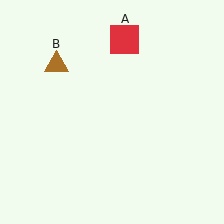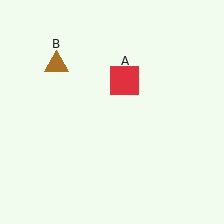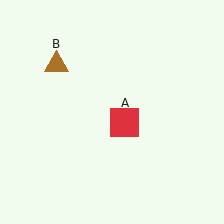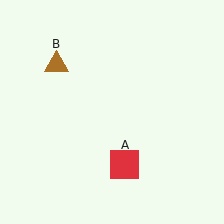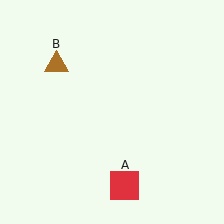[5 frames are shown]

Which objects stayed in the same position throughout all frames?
Brown triangle (object B) remained stationary.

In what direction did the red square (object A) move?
The red square (object A) moved down.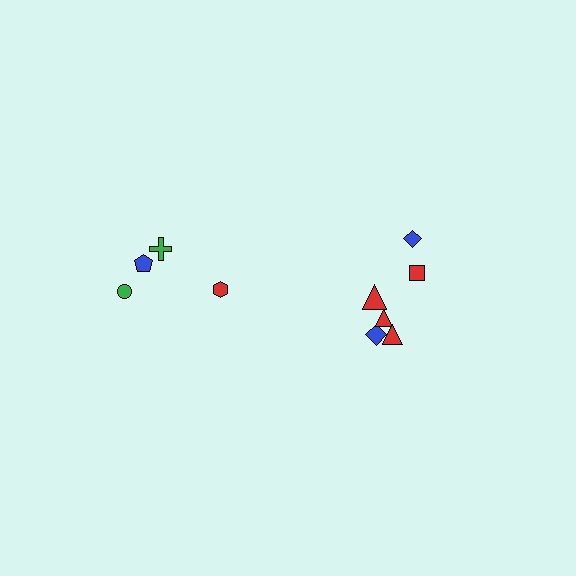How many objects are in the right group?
There are 6 objects.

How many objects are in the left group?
There are 4 objects.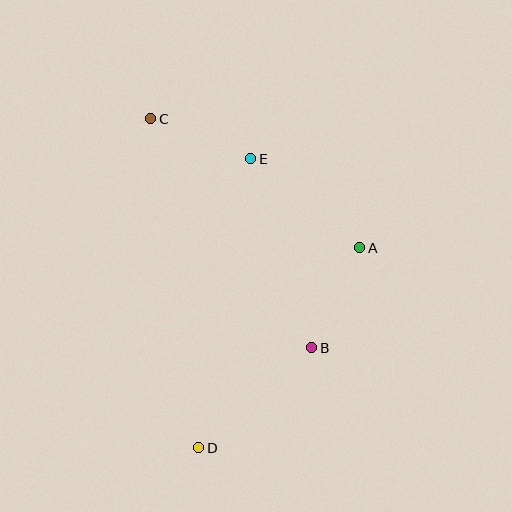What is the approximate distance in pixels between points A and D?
The distance between A and D is approximately 257 pixels.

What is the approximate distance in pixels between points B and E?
The distance between B and E is approximately 198 pixels.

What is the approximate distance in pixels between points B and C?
The distance between B and C is approximately 280 pixels.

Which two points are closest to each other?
Points C and E are closest to each other.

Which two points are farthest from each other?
Points C and D are farthest from each other.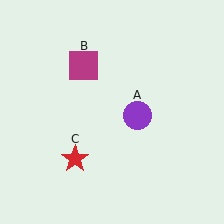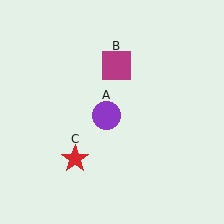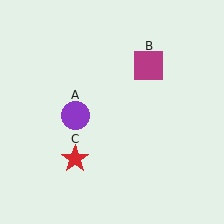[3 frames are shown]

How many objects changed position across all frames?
2 objects changed position: purple circle (object A), magenta square (object B).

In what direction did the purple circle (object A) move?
The purple circle (object A) moved left.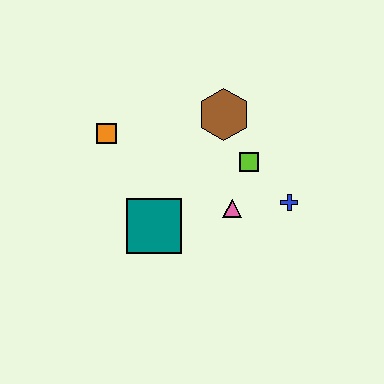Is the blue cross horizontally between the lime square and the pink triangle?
No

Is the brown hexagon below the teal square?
No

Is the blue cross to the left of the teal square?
No